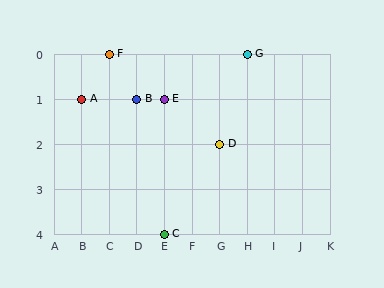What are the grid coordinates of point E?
Point E is at grid coordinates (E, 1).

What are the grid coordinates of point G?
Point G is at grid coordinates (H, 0).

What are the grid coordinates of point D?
Point D is at grid coordinates (G, 2).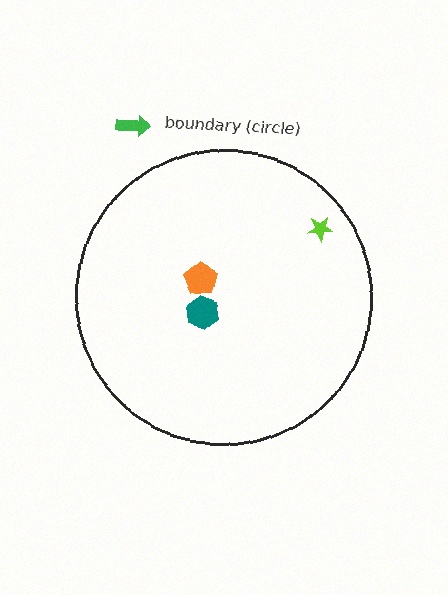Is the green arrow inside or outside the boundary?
Outside.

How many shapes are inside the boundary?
3 inside, 1 outside.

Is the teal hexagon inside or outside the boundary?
Inside.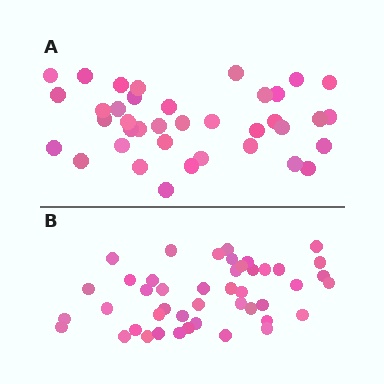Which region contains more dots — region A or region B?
Region B (the bottom region) has more dots.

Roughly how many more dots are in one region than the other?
Region B has roughly 8 or so more dots than region A.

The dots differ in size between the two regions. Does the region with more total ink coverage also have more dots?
No. Region A has more total ink coverage because its dots are larger, but region B actually contains more individual dots. Total area can be misleading — the number of items is what matters here.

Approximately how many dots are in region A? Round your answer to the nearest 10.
About 40 dots. (The exact count is 38, which rounds to 40.)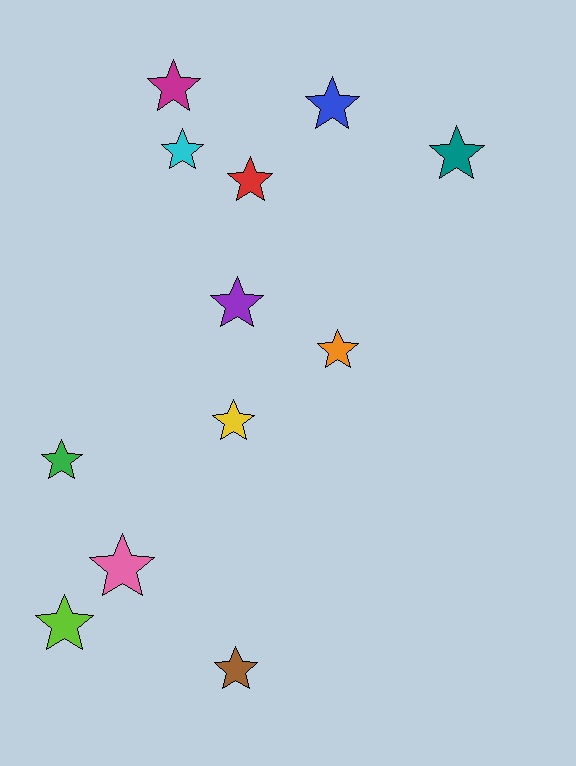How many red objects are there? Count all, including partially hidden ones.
There is 1 red object.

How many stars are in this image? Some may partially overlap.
There are 12 stars.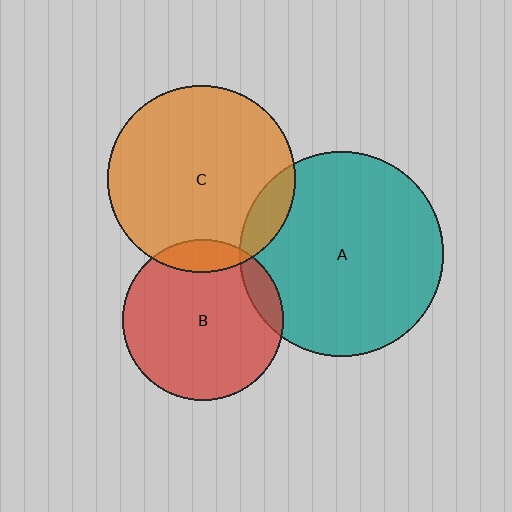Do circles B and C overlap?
Yes.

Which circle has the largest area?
Circle A (teal).